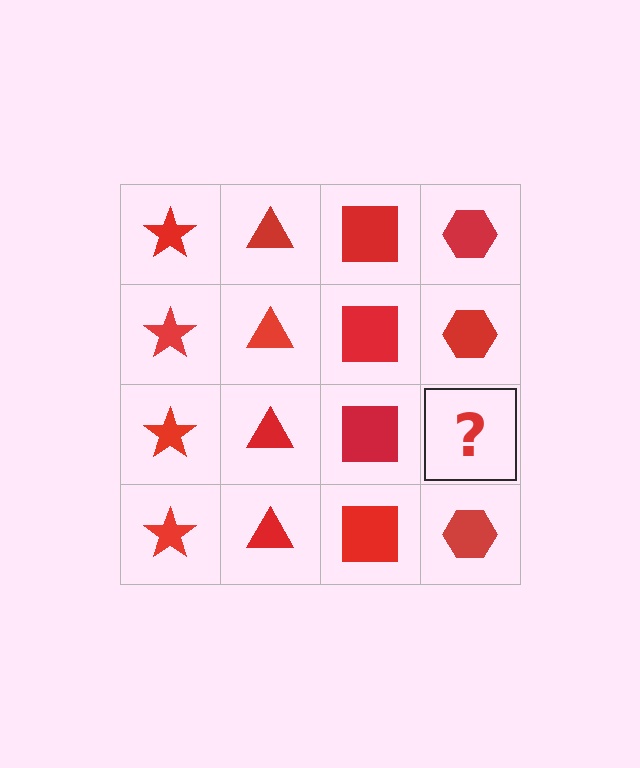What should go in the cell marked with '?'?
The missing cell should contain a red hexagon.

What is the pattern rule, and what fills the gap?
The rule is that each column has a consistent shape. The gap should be filled with a red hexagon.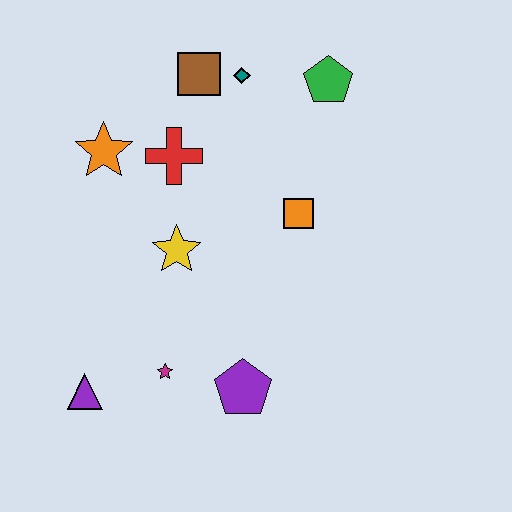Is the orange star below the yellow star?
No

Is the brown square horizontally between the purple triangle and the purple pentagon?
Yes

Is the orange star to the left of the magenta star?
Yes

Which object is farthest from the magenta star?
The green pentagon is farthest from the magenta star.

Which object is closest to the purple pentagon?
The magenta star is closest to the purple pentagon.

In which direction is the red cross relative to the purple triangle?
The red cross is above the purple triangle.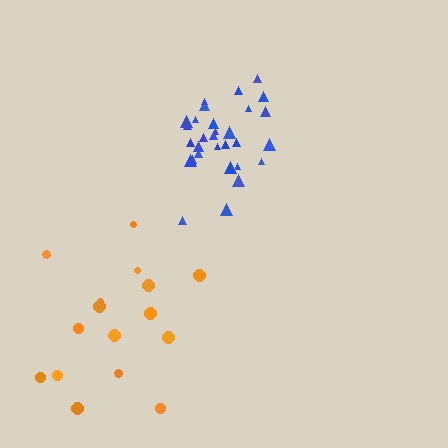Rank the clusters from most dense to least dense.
blue, orange.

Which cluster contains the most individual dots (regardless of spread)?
Blue (30).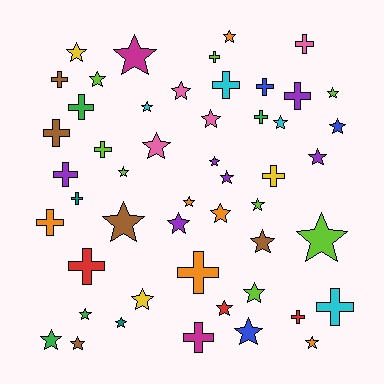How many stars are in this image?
There are 31 stars.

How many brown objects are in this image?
There are 5 brown objects.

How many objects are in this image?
There are 50 objects.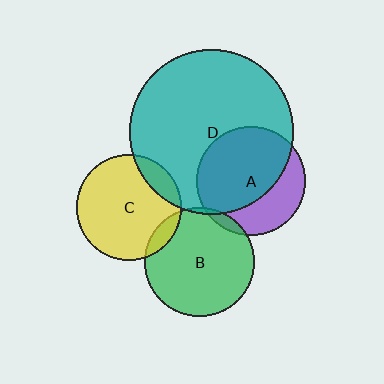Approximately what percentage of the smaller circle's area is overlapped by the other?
Approximately 5%.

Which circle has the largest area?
Circle D (teal).